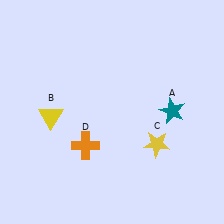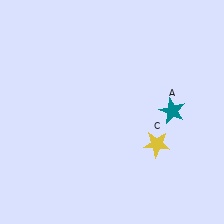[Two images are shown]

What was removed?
The orange cross (D), the yellow triangle (B) were removed in Image 2.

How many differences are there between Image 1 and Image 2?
There are 2 differences between the two images.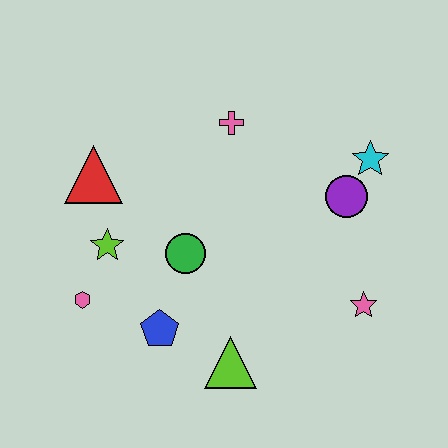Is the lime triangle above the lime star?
No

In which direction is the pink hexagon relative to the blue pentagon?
The pink hexagon is to the left of the blue pentagon.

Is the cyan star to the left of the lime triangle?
No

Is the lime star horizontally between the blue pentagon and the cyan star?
No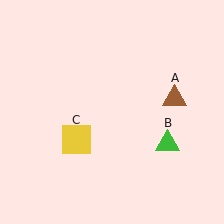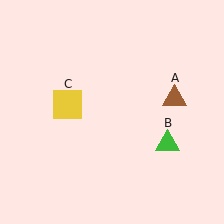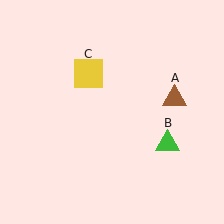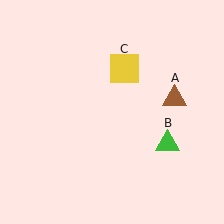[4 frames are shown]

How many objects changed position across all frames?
1 object changed position: yellow square (object C).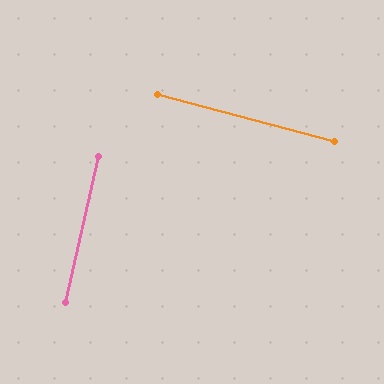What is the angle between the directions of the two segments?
Approximately 88 degrees.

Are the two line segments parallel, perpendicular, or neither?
Perpendicular — they meet at approximately 88°.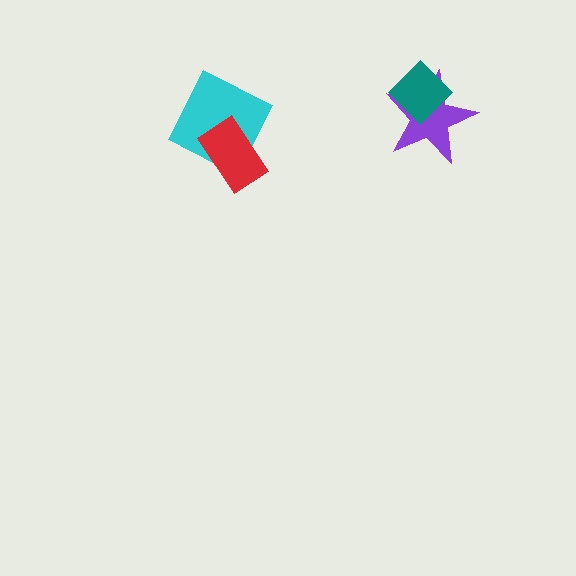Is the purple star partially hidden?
Yes, it is partially covered by another shape.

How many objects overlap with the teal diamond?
1 object overlaps with the teal diamond.